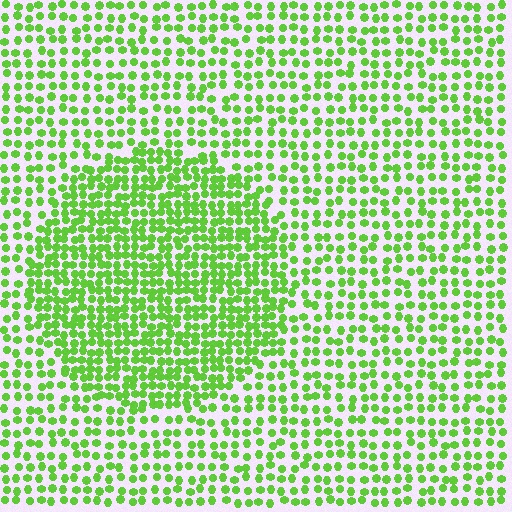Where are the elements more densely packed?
The elements are more densely packed inside the circle boundary.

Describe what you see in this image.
The image contains small lime elements arranged at two different densities. A circle-shaped region is visible where the elements are more densely packed than the surrounding area.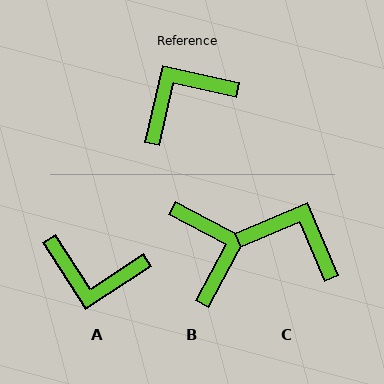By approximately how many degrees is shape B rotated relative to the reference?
Approximately 105 degrees clockwise.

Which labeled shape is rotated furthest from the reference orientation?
A, about 136 degrees away.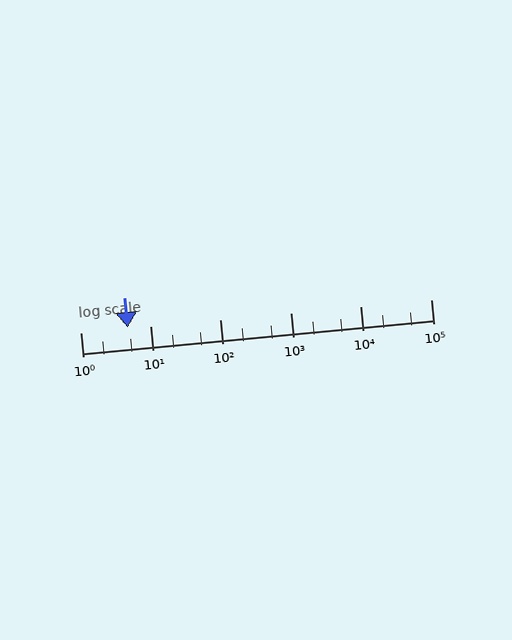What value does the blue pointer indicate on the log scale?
The pointer indicates approximately 4.8.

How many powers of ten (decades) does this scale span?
The scale spans 5 decades, from 1 to 100000.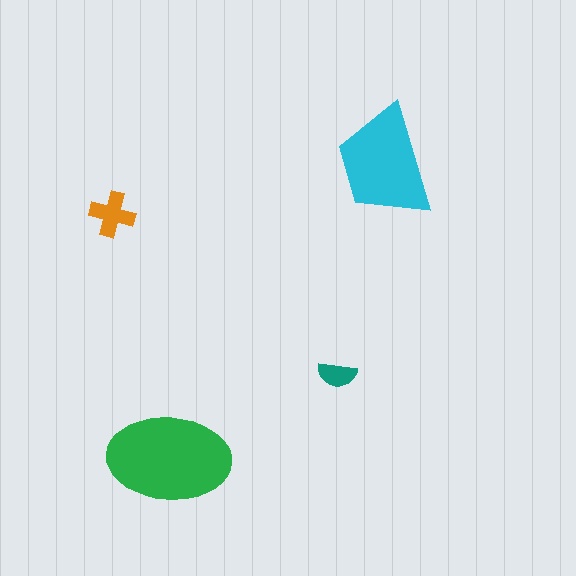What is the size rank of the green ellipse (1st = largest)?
1st.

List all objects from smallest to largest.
The teal semicircle, the orange cross, the cyan trapezoid, the green ellipse.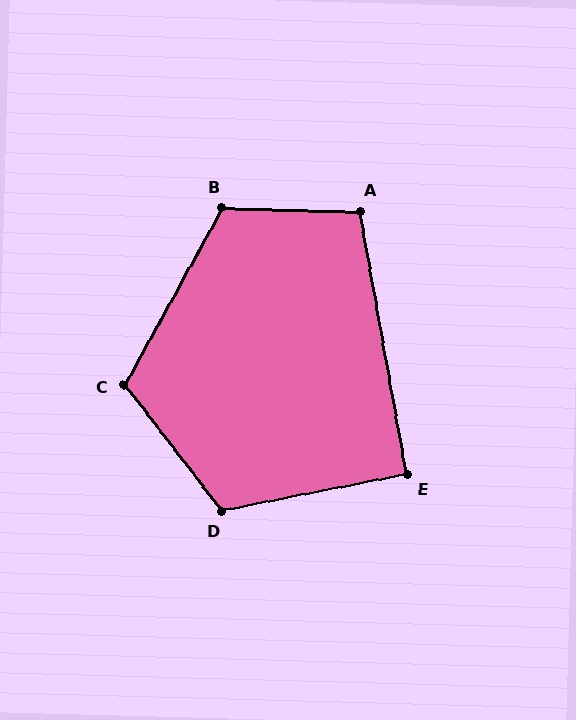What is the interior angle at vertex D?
Approximately 116 degrees (obtuse).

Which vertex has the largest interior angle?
B, at approximately 118 degrees.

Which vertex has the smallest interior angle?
E, at approximately 91 degrees.